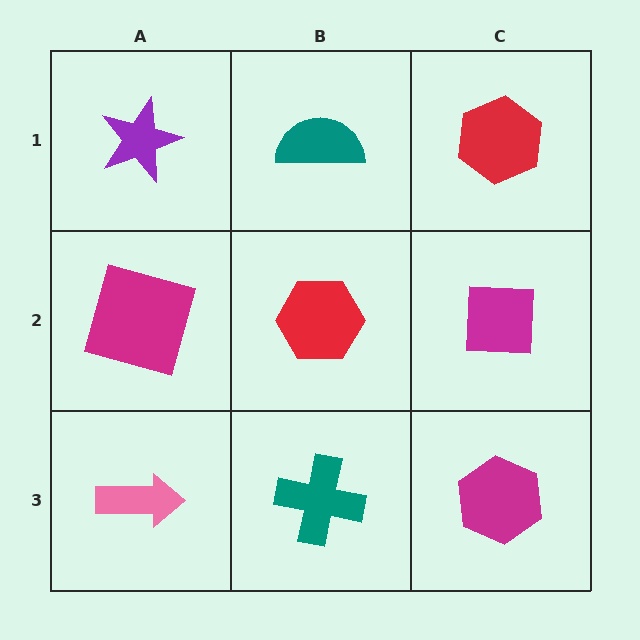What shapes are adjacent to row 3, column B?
A red hexagon (row 2, column B), a pink arrow (row 3, column A), a magenta hexagon (row 3, column C).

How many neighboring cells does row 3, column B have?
3.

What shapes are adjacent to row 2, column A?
A purple star (row 1, column A), a pink arrow (row 3, column A), a red hexagon (row 2, column B).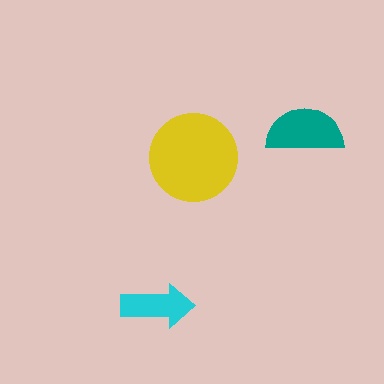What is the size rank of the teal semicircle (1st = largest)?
2nd.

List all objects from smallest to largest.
The cyan arrow, the teal semicircle, the yellow circle.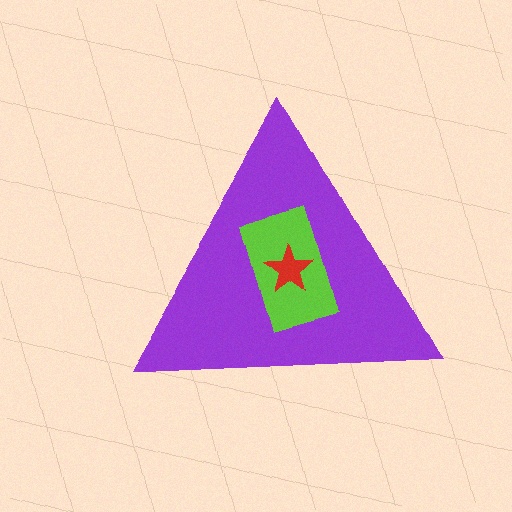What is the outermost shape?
The purple triangle.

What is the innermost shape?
The red star.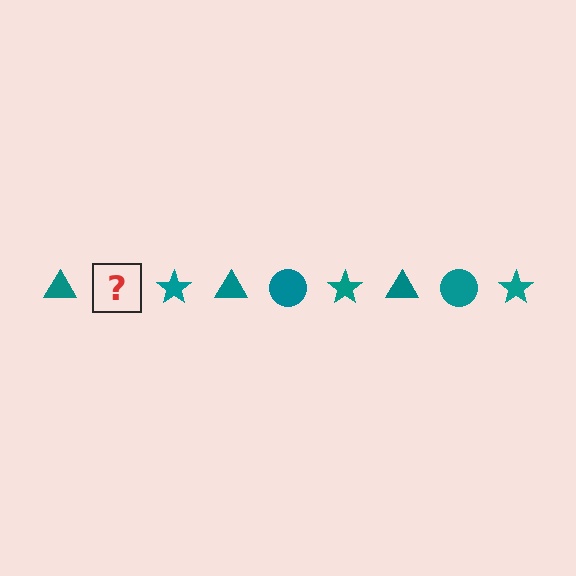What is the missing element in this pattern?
The missing element is a teal circle.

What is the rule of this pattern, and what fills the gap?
The rule is that the pattern cycles through triangle, circle, star shapes in teal. The gap should be filled with a teal circle.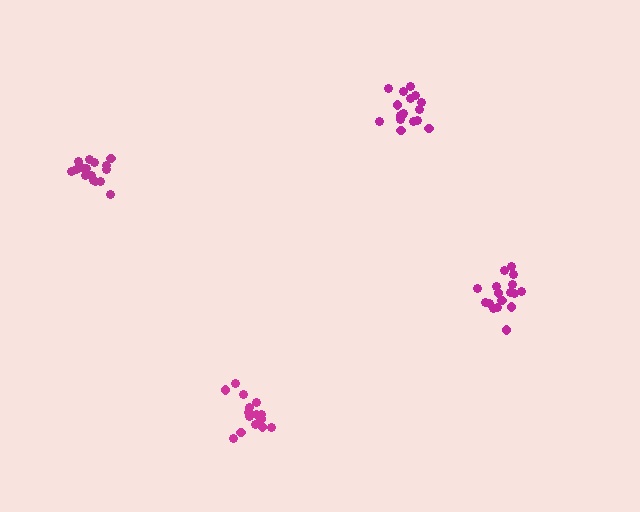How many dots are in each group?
Group 1: 17 dots, Group 2: 17 dots, Group 3: 15 dots, Group 4: 17 dots (66 total).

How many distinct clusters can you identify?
There are 4 distinct clusters.